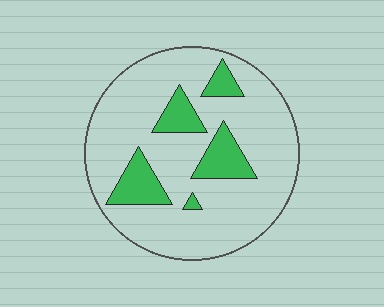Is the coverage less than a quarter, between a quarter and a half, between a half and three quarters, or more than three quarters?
Less than a quarter.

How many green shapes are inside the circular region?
5.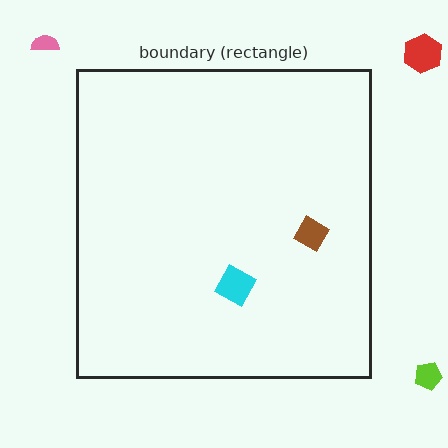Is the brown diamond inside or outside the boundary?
Inside.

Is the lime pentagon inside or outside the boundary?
Outside.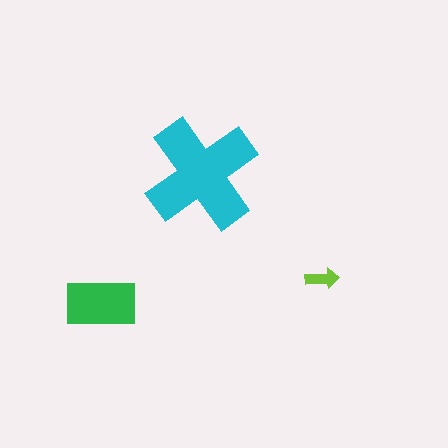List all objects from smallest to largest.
The lime arrow, the green rectangle, the cyan cross.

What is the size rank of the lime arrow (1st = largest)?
3rd.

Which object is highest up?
The cyan cross is topmost.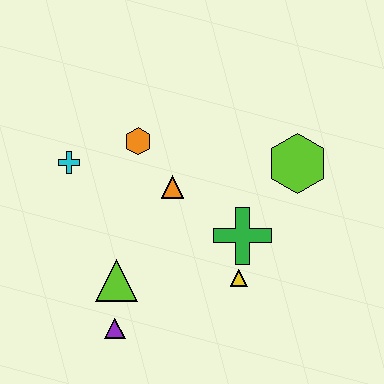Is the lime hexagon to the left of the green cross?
No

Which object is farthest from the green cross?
The cyan cross is farthest from the green cross.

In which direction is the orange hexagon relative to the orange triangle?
The orange hexagon is above the orange triangle.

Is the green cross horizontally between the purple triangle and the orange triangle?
No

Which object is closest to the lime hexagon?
The green cross is closest to the lime hexagon.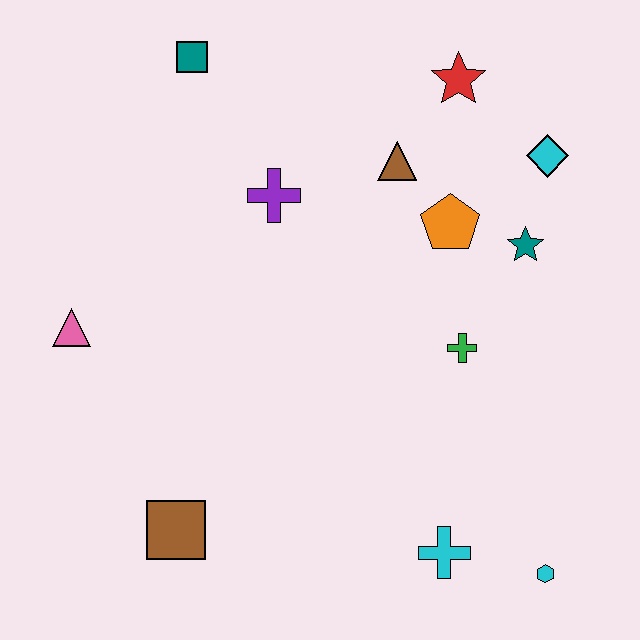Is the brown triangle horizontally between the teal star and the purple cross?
Yes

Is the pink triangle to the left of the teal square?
Yes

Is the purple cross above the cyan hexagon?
Yes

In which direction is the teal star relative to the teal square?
The teal star is to the right of the teal square.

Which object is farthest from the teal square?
The cyan hexagon is farthest from the teal square.